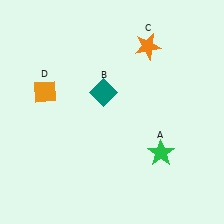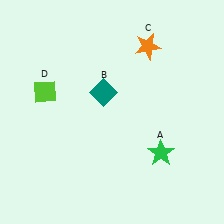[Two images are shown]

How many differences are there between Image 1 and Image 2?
There is 1 difference between the two images.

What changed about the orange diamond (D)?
In Image 1, D is orange. In Image 2, it changed to lime.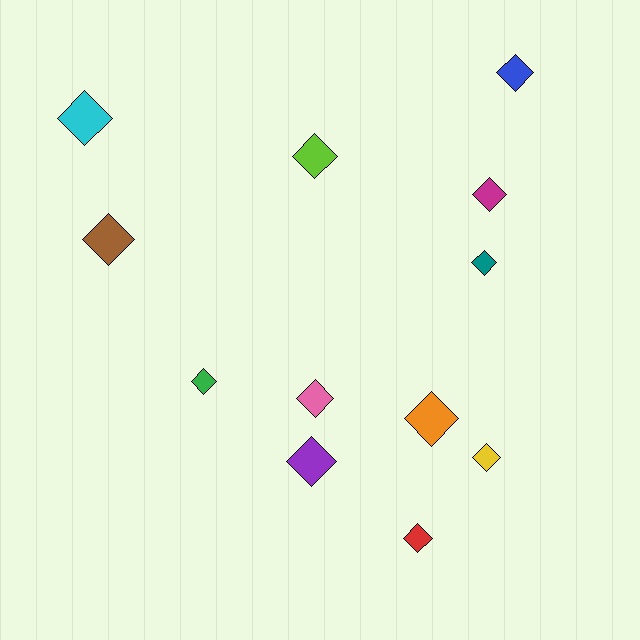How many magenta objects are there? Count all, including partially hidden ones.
There is 1 magenta object.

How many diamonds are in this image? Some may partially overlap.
There are 12 diamonds.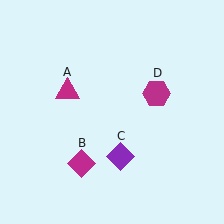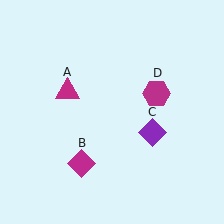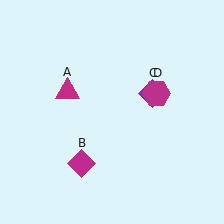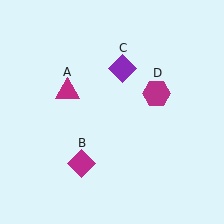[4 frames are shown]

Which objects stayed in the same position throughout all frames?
Magenta triangle (object A) and magenta diamond (object B) and magenta hexagon (object D) remained stationary.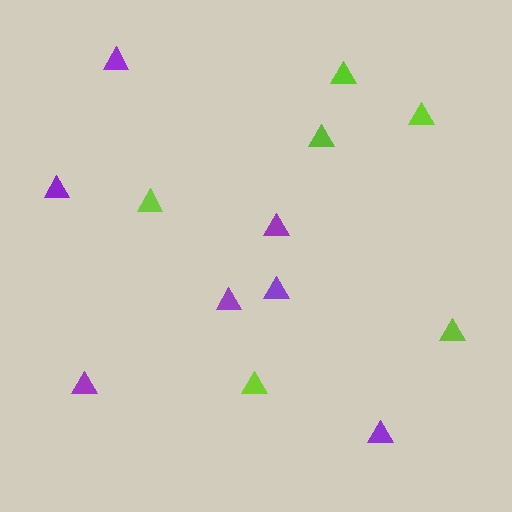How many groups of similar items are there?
There are 2 groups: one group of purple triangles (7) and one group of lime triangles (6).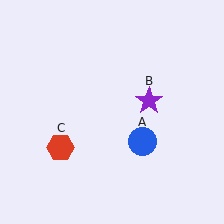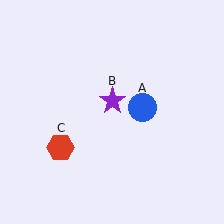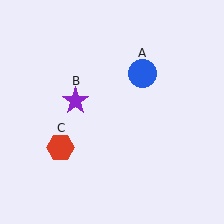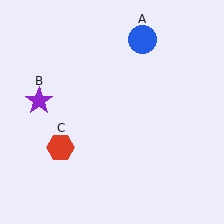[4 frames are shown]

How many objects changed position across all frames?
2 objects changed position: blue circle (object A), purple star (object B).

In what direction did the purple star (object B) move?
The purple star (object B) moved left.